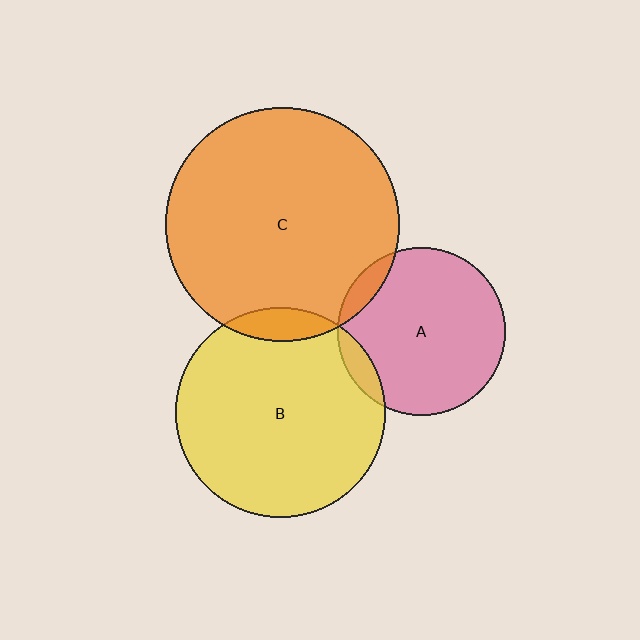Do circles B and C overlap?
Yes.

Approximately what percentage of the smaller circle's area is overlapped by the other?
Approximately 10%.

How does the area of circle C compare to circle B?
Approximately 1.2 times.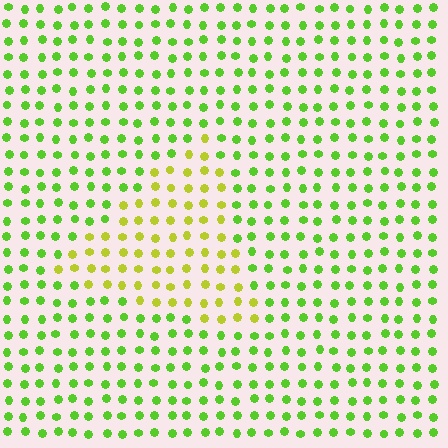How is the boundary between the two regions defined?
The boundary is defined purely by a slight shift in hue (about 35 degrees). Spacing, size, and orientation are identical on both sides.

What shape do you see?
I see a triangle.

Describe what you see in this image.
The image is filled with small lime elements in a uniform arrangement. A triangle-shaped region is visible where the elements are tinted to a slightly different hue, forming a subtle color boundary.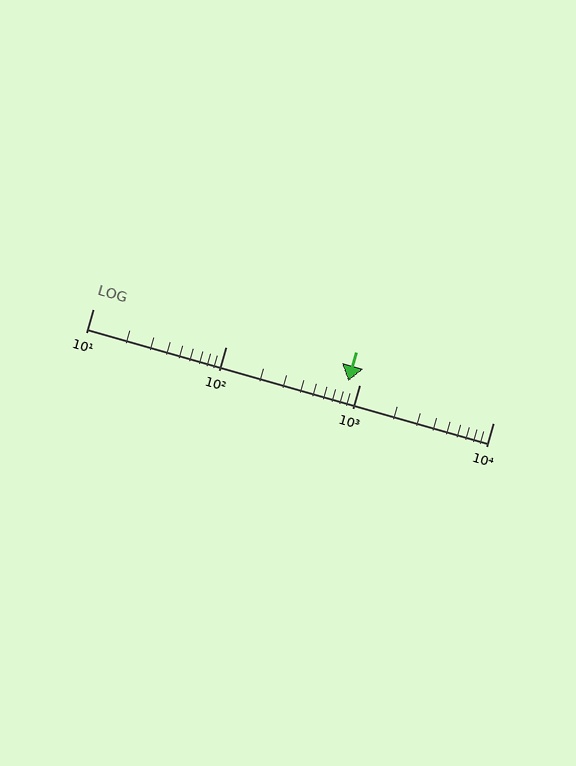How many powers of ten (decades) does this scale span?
The scale spans 3 decades, from 10 to 10000.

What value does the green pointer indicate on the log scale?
The pointer indicates approximately 820.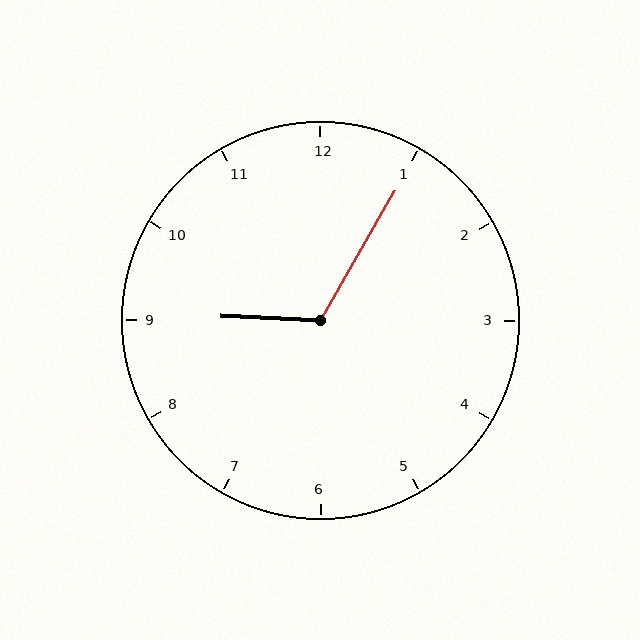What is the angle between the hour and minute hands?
Approximately 118 degrees.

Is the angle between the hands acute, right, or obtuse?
It is obtuse.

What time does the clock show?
9:05.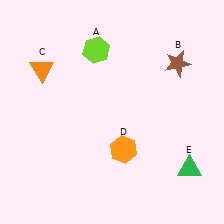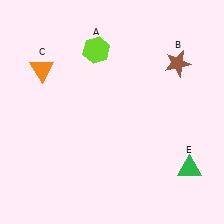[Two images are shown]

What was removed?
The orange hexagon (D) was removed in Image 2.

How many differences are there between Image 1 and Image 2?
There is 1 difference between the two images.